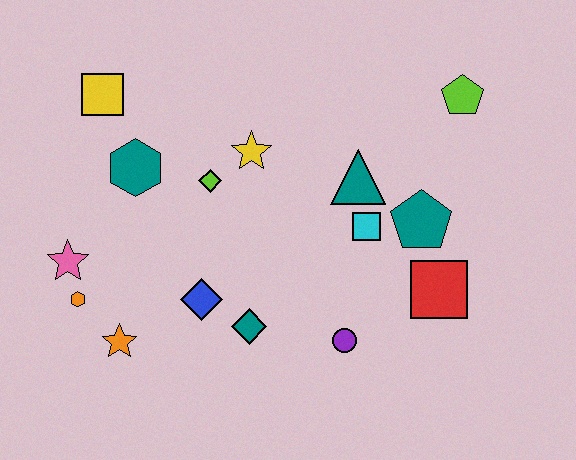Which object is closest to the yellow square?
The teal hexagon is closest to the yellow square.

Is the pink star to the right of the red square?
No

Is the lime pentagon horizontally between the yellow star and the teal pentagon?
No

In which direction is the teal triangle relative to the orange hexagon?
The teal triangle is to the right of the orange hexagon.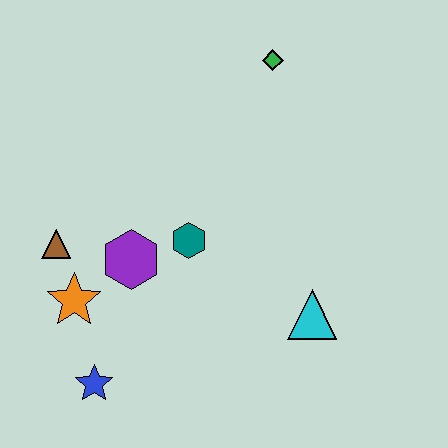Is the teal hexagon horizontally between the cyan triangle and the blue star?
Yes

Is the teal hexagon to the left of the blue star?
No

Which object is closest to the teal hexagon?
The purple hexagon is closest to the teal hexagon.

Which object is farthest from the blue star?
The green diamond is farthest from the blue star.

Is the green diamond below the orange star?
No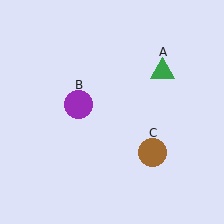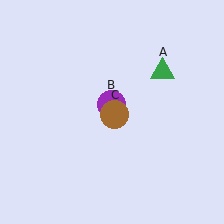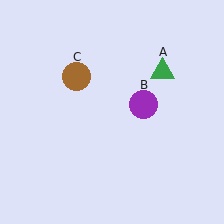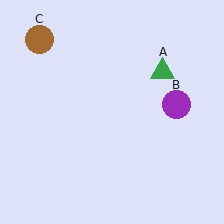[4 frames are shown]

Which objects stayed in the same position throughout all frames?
Green triangle (object A) remained stationary.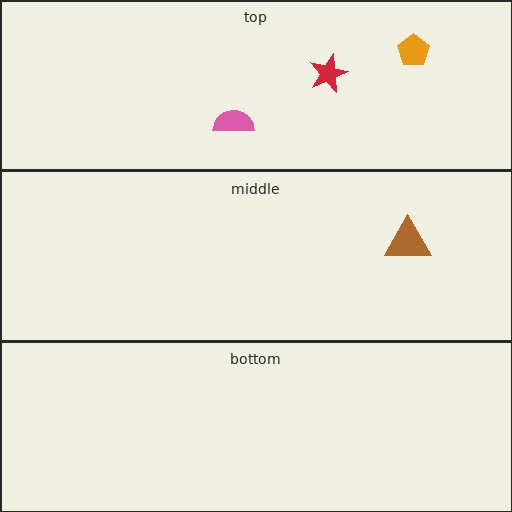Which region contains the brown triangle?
The middle region.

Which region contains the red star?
The top region.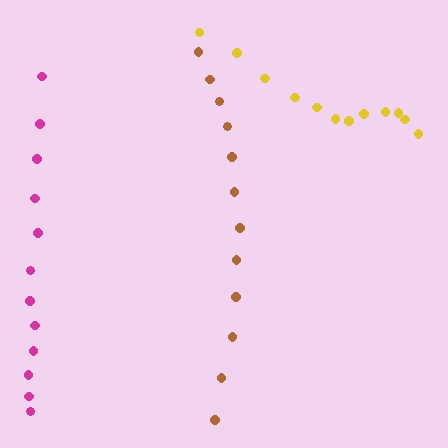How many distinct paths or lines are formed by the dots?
There are 3 distinct paths.